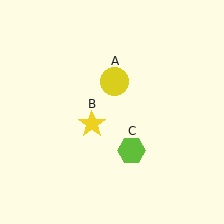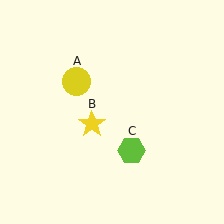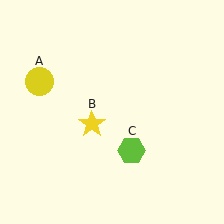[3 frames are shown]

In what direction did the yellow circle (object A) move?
The yellow circle (object A) moved left.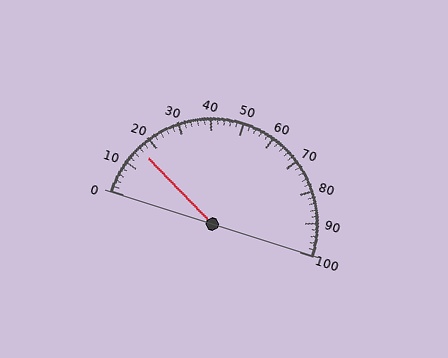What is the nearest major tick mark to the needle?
The nearest major tick mark is 20.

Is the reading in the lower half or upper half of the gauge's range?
The reading is in the lower half of the range (0 to 100).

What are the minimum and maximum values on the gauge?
The gauge ranges from 0 to 100.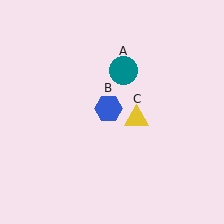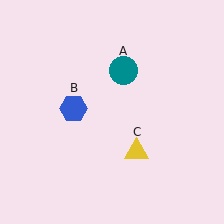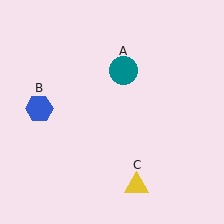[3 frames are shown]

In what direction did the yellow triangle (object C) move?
The yellow triangle (object C) moved down.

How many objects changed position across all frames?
2 objects changed position: blue hexagon (object B), yellow triangle (object C).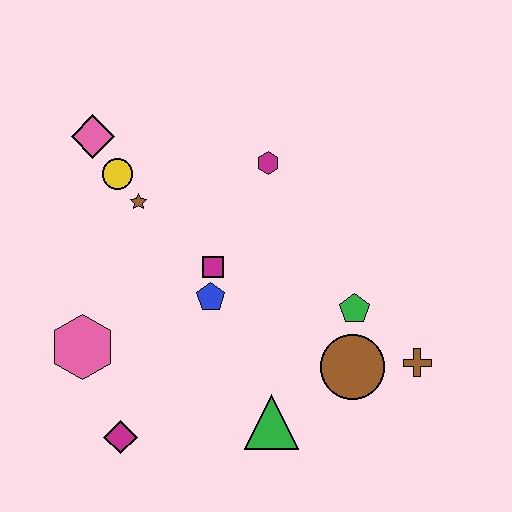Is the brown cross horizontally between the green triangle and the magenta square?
No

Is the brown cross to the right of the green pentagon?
Yes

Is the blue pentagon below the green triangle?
No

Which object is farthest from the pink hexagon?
The brown cross is farthest from the pink hexagon.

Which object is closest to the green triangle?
The brown circle is closest to the green triangle.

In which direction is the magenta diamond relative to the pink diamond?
The magenta diamond is below the pink diamond.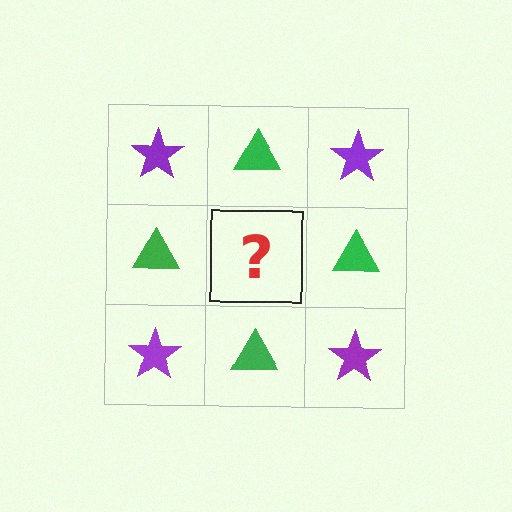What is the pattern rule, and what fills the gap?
The rule is that it alternates purple star and green triangle in a checkerboard pattern. The gap should be filled with a purple star.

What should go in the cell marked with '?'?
The missing cell should contain a purple star.